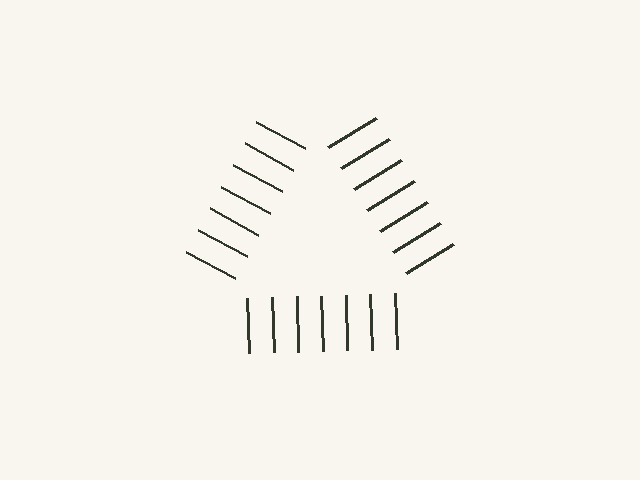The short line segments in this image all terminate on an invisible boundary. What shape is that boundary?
An illusory triangle — the line segments terminate on its edges but no continuous stroke is drawn.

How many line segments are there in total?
21 — 7 along each of the 3 edges.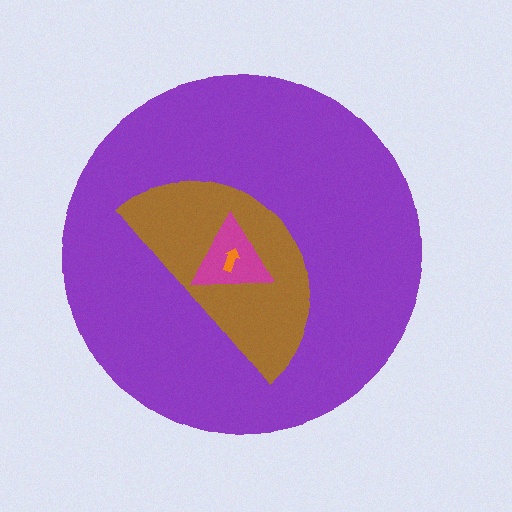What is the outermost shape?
The purple circle.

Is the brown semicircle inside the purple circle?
Yes.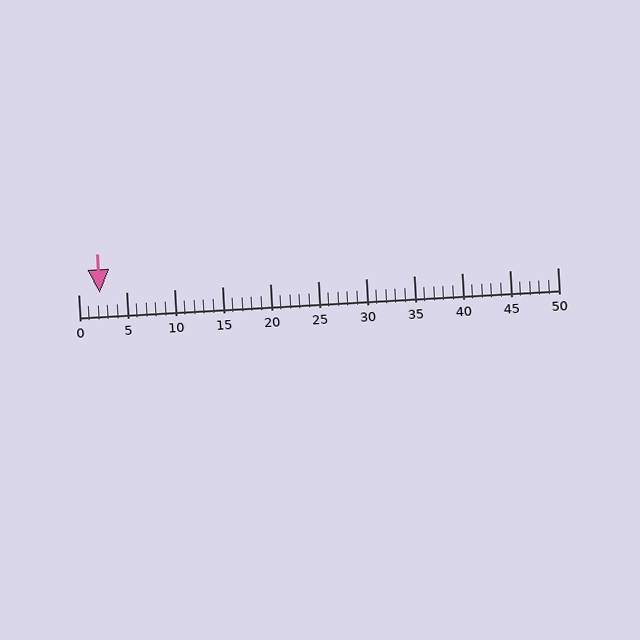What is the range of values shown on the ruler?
The ruler shows values from 0 to 50.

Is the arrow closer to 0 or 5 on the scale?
The arrow is closer to 0.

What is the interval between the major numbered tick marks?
The major tick marks are spaced 5 units apart.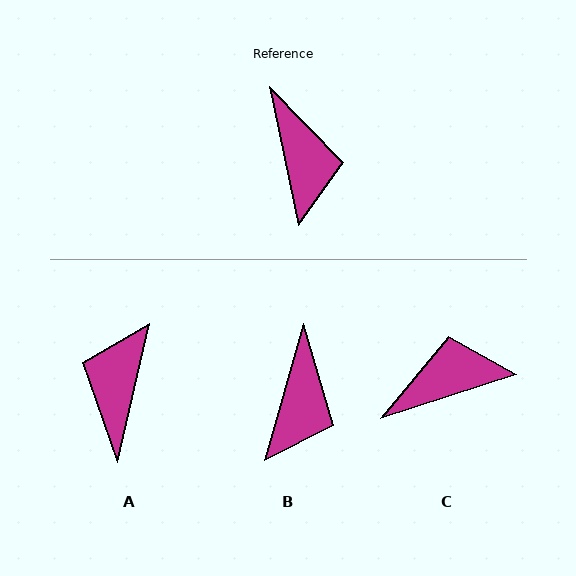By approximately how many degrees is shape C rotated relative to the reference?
Approximately 96 degrees counter-clockwise.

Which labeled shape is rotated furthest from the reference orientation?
A, about 155 degrees away.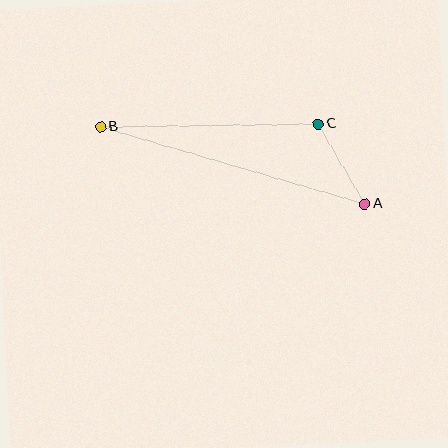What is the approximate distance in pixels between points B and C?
The distance between B and C is approximately 218 pixels.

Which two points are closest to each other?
Points A and C are closest to each other.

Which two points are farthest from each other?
Points A and B are farthest from each other.